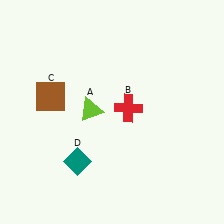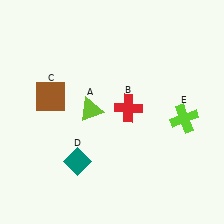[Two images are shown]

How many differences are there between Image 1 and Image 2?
There is 1 difference between the two images.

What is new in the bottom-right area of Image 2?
A lime cross (E) was added in the bottom-right area of Image 2.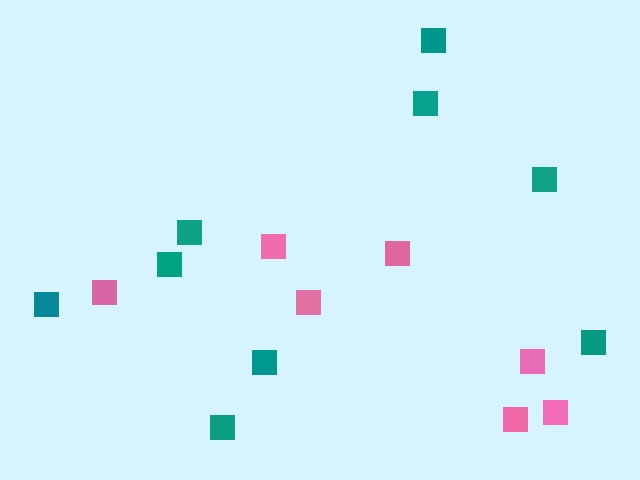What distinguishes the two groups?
There are 2 groups: one group of teal squares (9) and one group of pink squares (7).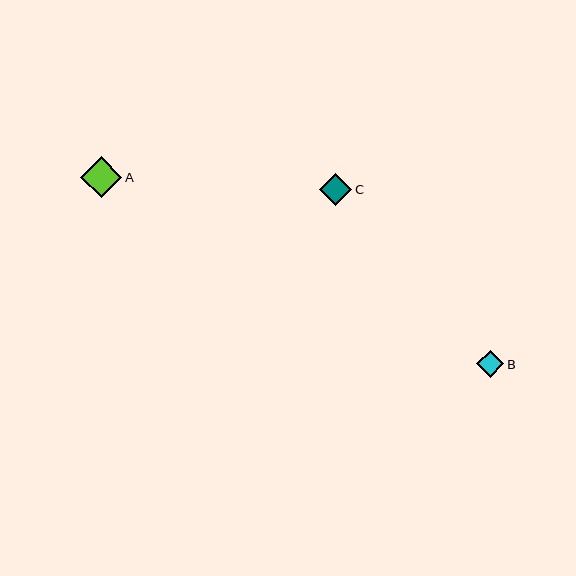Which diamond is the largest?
Diamond A is the largest with a size of approximately 41 pixels.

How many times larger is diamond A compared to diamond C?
Diamond A is approximately 1.3 times the size of diamond C.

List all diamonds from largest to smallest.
From largest to smallest: A, C, B.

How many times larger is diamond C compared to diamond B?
Diamond C is approximately 1.2 times the size of diamond B.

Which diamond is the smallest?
Diamond B is the smallest with a size of approximately 27 pixels.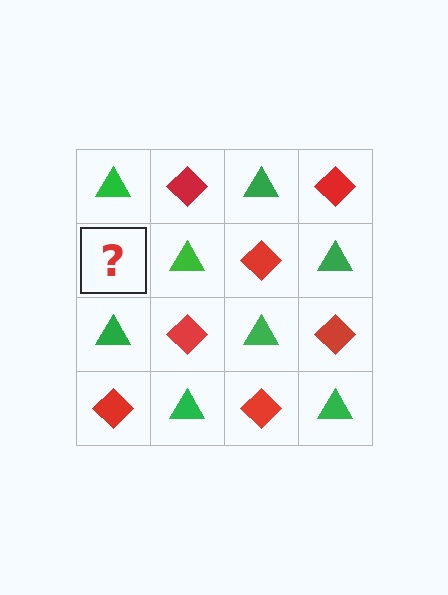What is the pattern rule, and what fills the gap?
The rule is that it alternates green triangle and red diamond in a checkerboard pattern. The gap should be filled with a red diamond.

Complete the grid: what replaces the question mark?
The question mark should be replaced with a red diamond.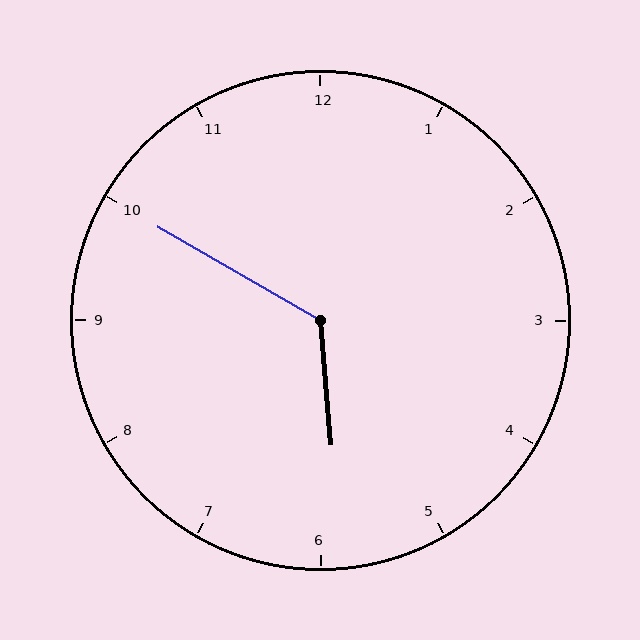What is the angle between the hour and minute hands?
Approximately 125 degrees.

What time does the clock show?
5:50.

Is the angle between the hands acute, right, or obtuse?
It is obtuse.